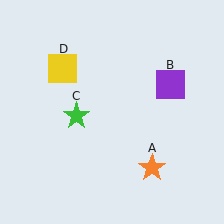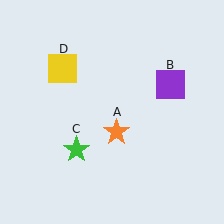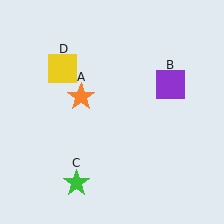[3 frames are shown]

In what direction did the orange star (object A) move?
The orange star (object A) moved up and to the left.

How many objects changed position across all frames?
2 objects changed position: orange star (object A), green star (object C).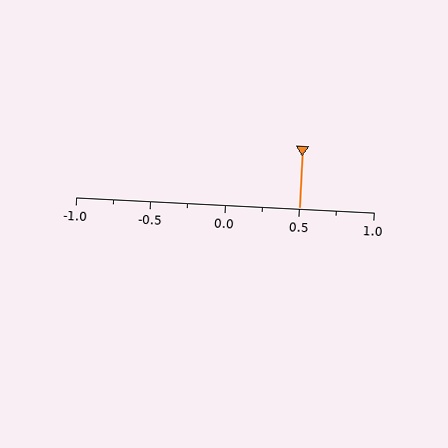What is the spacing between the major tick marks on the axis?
The major ticks are spaced 0.5 apart.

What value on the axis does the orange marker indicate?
The marker indicates approximately 0.5.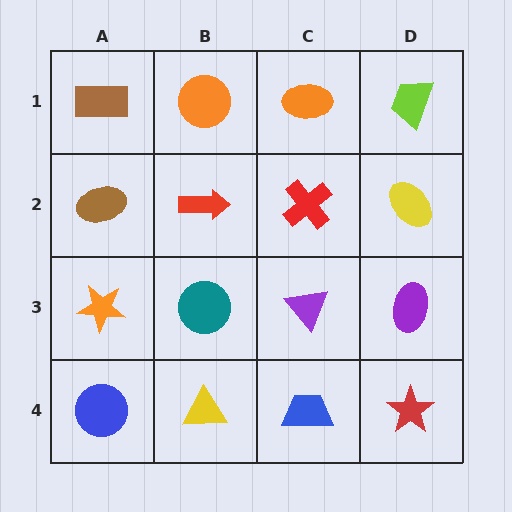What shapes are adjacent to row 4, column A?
An orange star (row 3, column A), a yellow triangle (row 4, column B).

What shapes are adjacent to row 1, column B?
A red arrow (row 2, column B), a brown rectangle (row 1, column A), an orange ellipse (row 1, column C).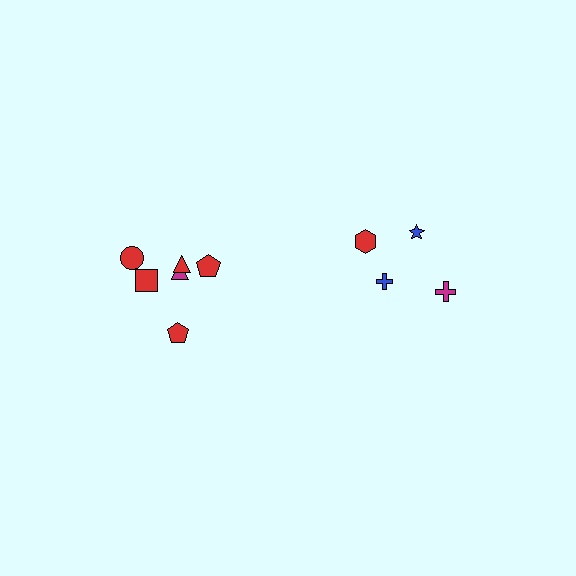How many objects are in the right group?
There are 4 objects.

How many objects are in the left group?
There are 6 objects.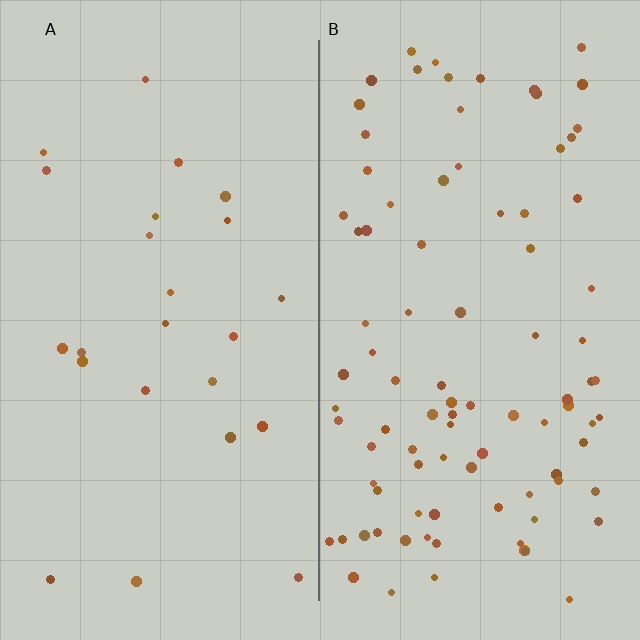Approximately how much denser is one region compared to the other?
Approximately 3.9× — region B over region A.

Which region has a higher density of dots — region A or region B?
B (the right).